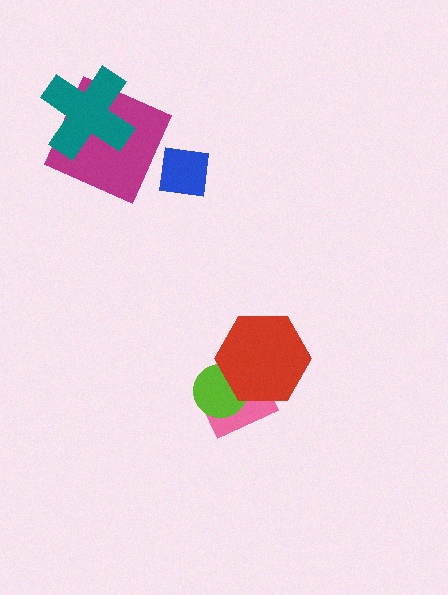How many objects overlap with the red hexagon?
2 objects overlap with the red hexagon.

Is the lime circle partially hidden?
Yes, it is partially covered by another shape.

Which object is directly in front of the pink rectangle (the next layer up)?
The lime circle is directly in front of the pink rectangle.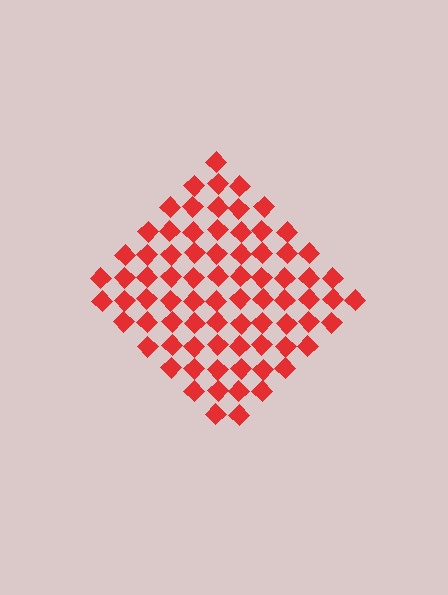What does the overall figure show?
The overall figure shows a diamond.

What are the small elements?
The small elements are diamonds.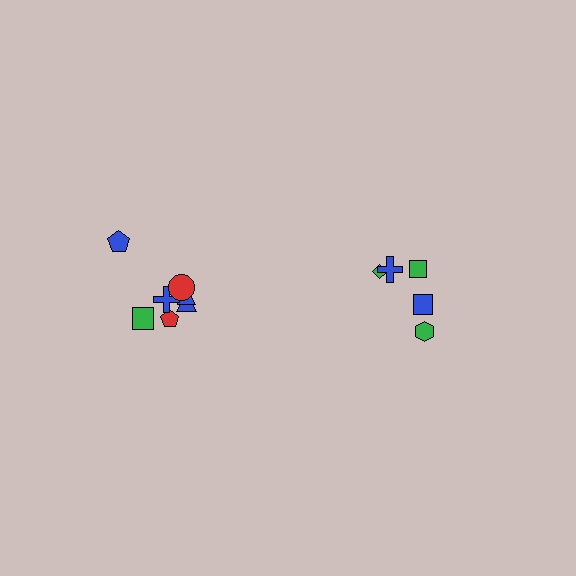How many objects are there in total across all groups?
There are 12 objects.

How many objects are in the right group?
There are 5 objects.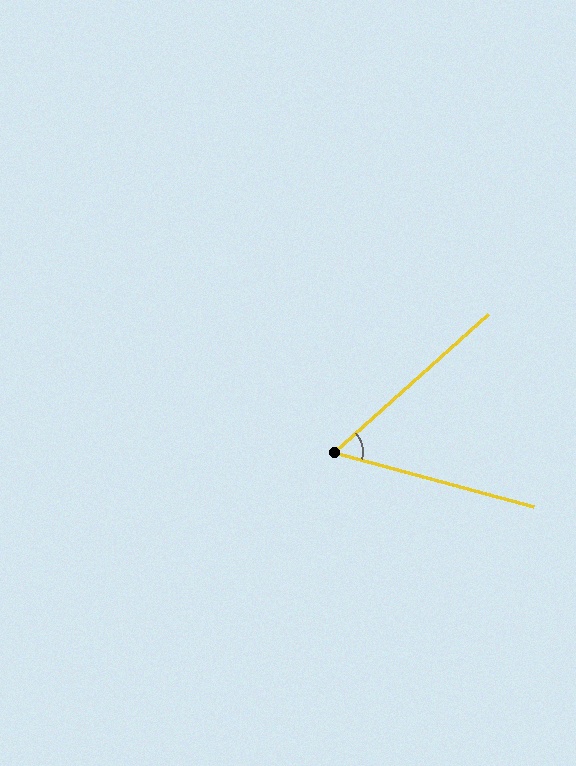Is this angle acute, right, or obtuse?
It is acute.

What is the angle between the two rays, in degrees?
Approximately 57 degrees.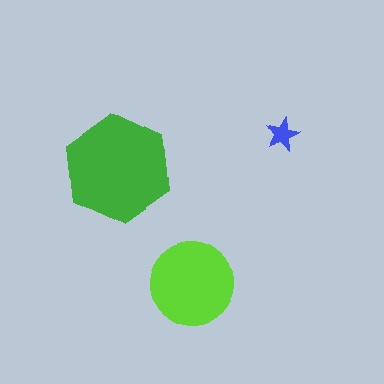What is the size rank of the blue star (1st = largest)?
3rd.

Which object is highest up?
The blue star is topmost.